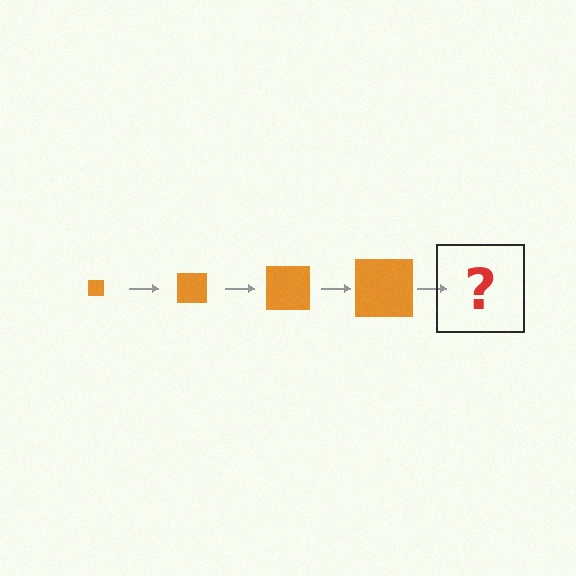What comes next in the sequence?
The next element should be an orange square, larger than the previous one.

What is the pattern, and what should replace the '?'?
The pattern is that the square gets progressively larger each step. The '?' should be an orange square, larger than the previous one.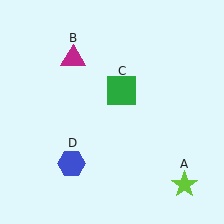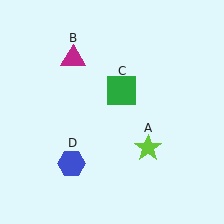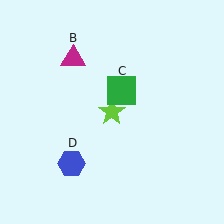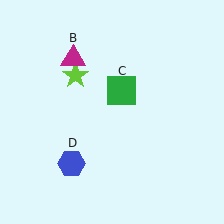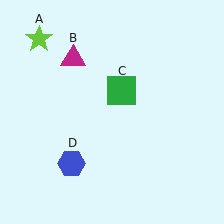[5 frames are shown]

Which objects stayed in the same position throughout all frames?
Magenta triangle (object B) and green square (object C) and blue hexagon (object D) remained stationary.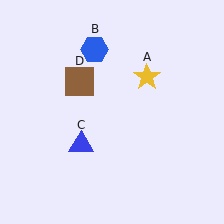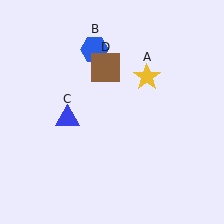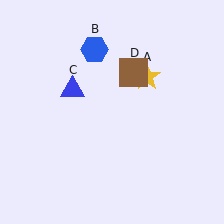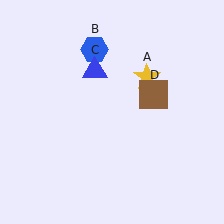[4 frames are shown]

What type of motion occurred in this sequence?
The blue triangle (object C), brown square (object D) rotated clockwise around the center of the scene.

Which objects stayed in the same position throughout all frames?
Yellow star (object A) and blue hexagon (object B) remained stationary.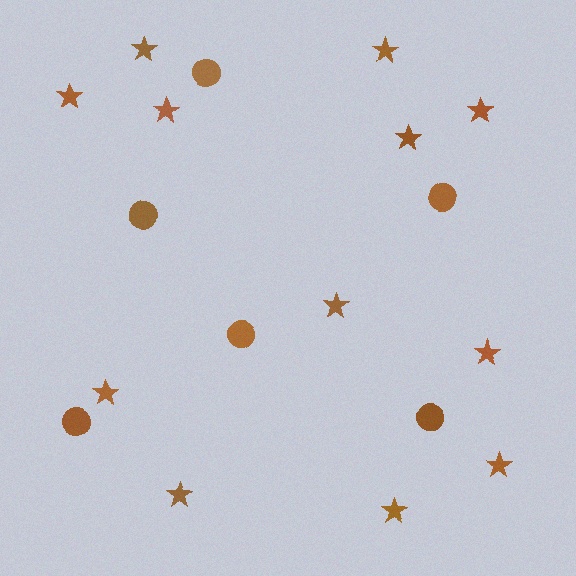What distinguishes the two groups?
There are 2 groups: one group of stars (12) and one group of circles (6).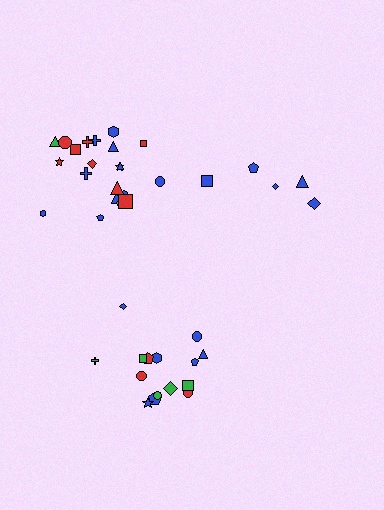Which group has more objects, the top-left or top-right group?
The top-left group.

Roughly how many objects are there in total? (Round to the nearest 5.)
Roughly 40 objects in total.